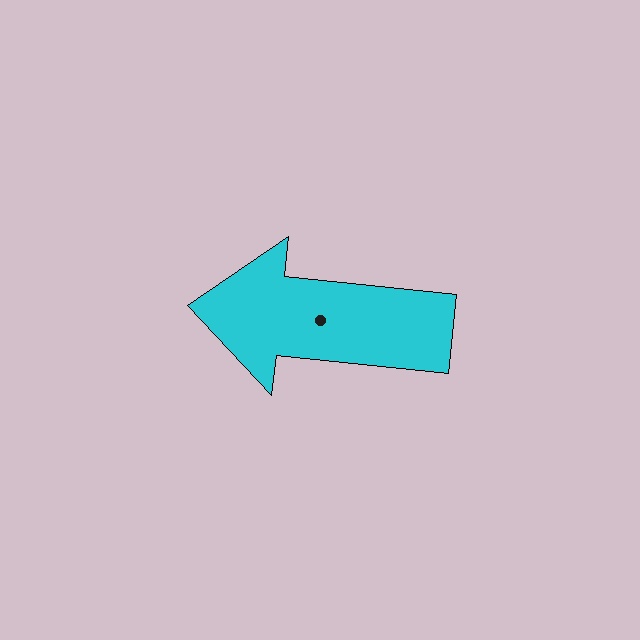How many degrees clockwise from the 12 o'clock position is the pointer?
Approximately 276 degrees.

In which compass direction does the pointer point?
West.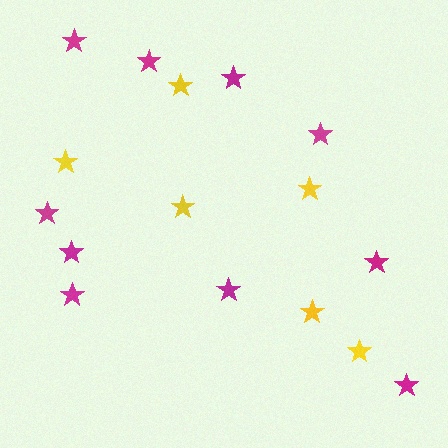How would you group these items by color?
There are 2 groups: one group of magenta stars (10) and one group of yellow stars (6).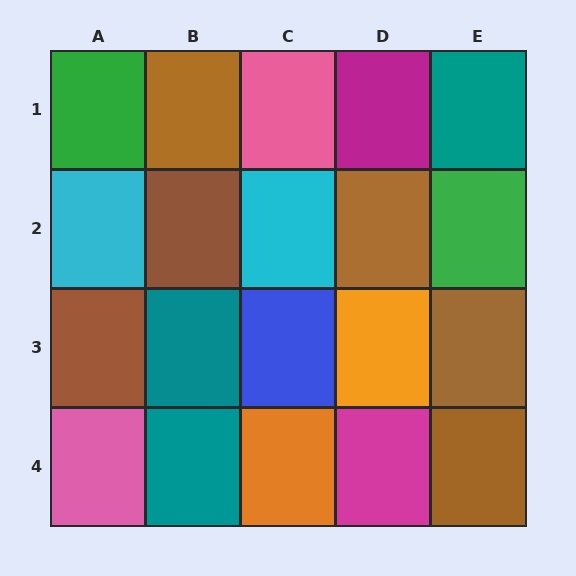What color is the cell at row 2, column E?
Green.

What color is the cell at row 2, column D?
Brown.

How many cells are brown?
6 cells are brown.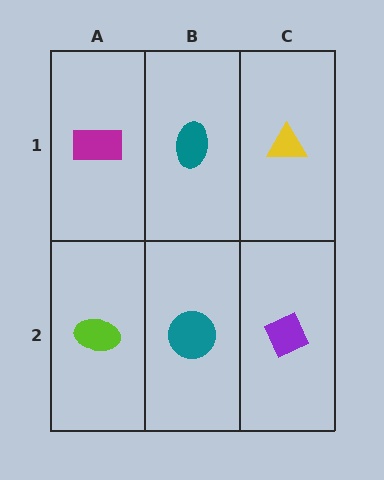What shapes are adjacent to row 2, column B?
A teal ellipse (row 1, column B), a lime ellipse (row 2, column A), a purple diamond (row 2, column C).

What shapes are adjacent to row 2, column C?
A yellow triangle (row 1, column C), a teal circle (row 2, column B).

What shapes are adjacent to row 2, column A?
A magenta rectangle (row 1, column A), a teal circle (row 2, column B).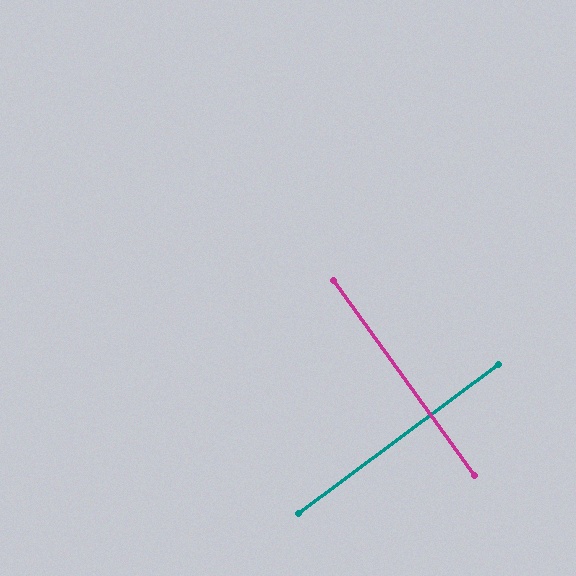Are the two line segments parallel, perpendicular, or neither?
Perpendicular — they meet at approximately 89°.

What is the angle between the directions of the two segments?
Approximately 89 degrees.